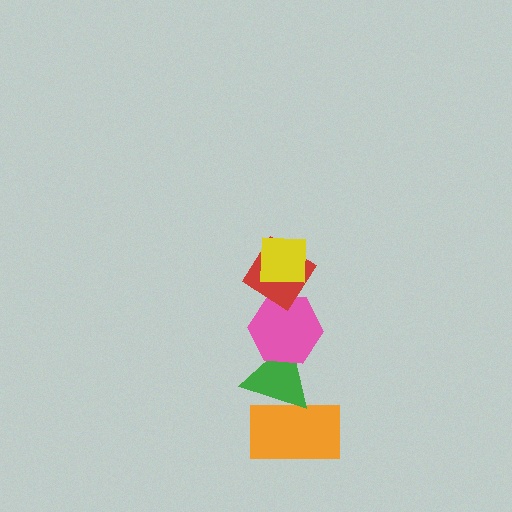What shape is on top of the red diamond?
The yellow square is on top of the red diamond.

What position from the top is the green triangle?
The green triangle is 4th from the top.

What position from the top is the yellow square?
The yellow square is 1st from the top.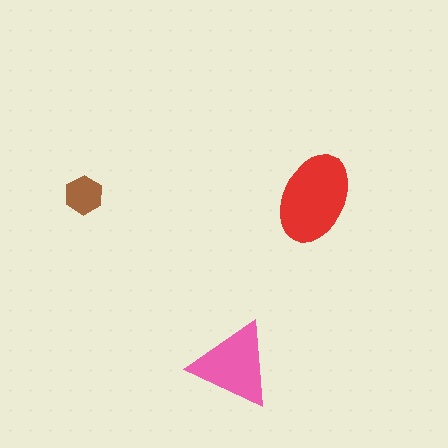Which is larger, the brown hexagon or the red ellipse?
The red ellipse.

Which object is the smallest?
The brown hexagon.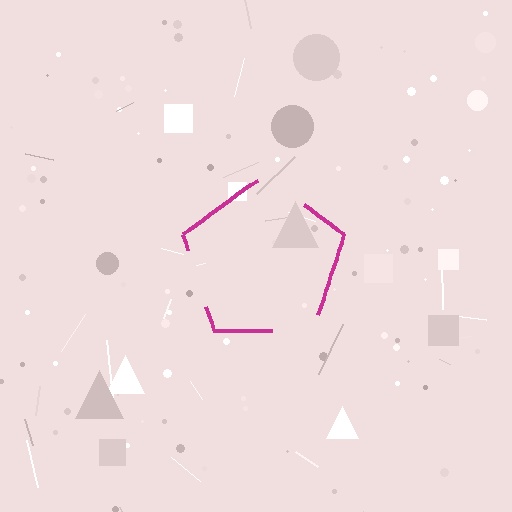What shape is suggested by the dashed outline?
The dashed outline suggests a pentagon.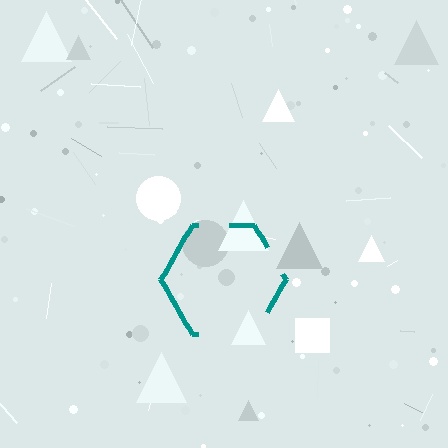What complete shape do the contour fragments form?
The contour fragments form a hexagon.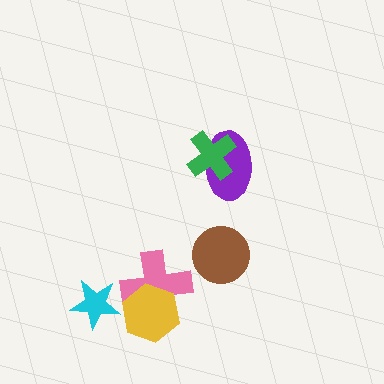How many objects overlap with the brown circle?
0 objects overlap with the brown circle.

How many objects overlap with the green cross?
1 object overlaps with the green cross.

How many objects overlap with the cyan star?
0 objects overlap with the cyan star.